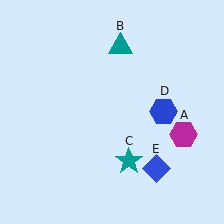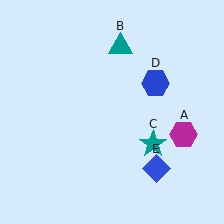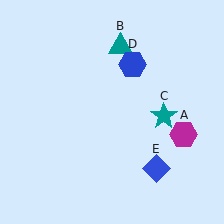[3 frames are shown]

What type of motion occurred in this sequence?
The teal star (object C), blue hexagon (object D) rotated counterclockwise around the center of the scene.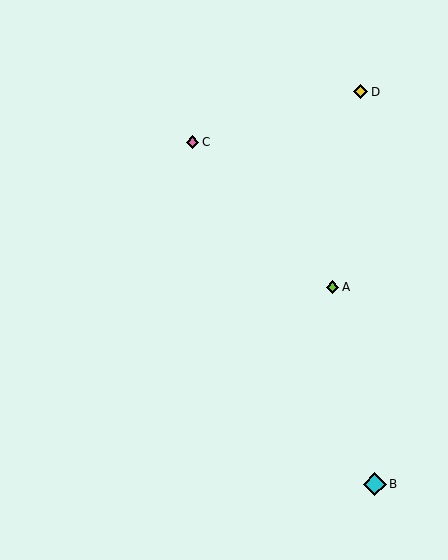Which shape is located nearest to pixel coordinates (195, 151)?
The pink diamond (labeled C) at (193, 142) is nearest to that location.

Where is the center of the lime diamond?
The center of the lime diamond is at (332, 287).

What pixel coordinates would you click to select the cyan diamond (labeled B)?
Click at (375, 484) to select the cyan diamond B.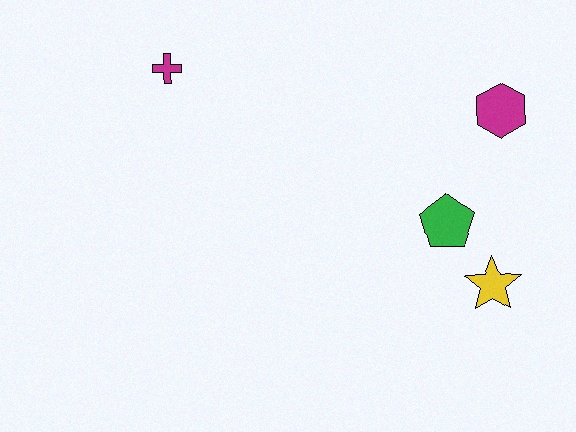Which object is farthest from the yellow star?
The magenta cross is farthest from the yellow star.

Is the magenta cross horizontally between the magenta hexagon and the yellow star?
No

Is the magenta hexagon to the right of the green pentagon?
Yes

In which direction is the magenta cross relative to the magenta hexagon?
The magenta cross is to the left of the magenta hexagon.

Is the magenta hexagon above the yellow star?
Yes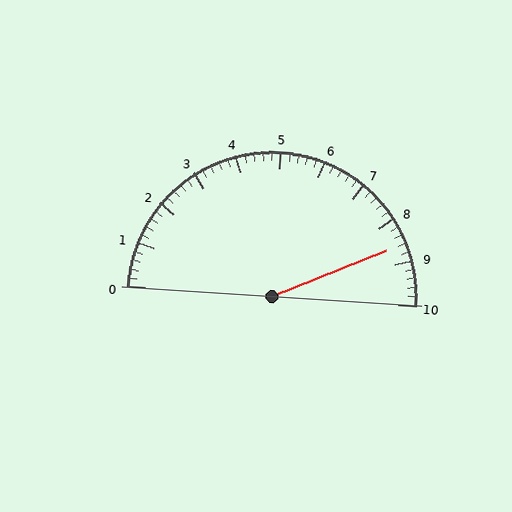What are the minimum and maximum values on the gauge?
The gauge ranges from 0 to 10.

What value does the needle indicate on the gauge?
The needle indicates approximately 8.6.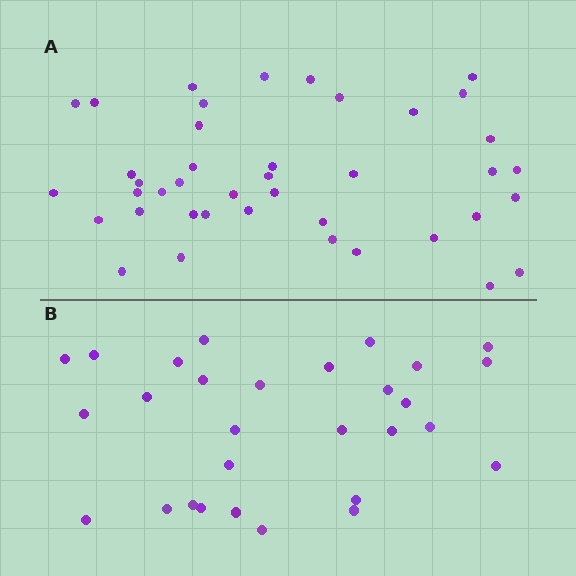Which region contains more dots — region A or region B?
Region A (the top region) has more dots.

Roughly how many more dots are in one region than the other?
Region A has roughly 12 or so more dots than region B.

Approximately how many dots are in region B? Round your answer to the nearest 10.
About 30 dots. (The exact count is 29, which rounds to 30.)